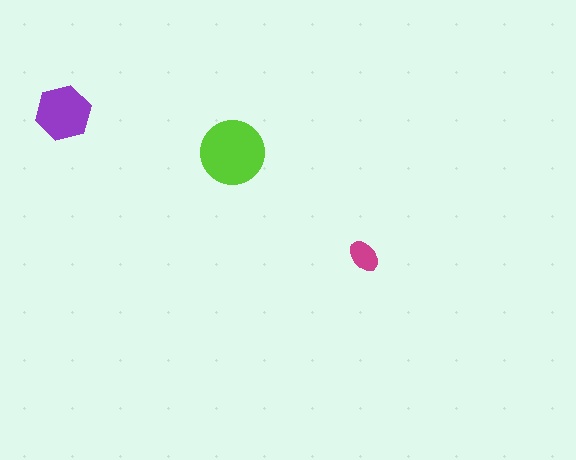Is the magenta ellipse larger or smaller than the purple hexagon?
Smaller.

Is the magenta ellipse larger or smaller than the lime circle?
Smaller.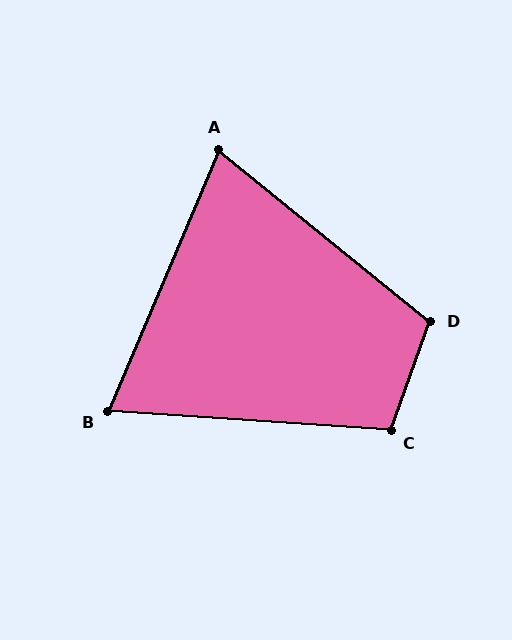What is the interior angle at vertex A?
Approximately 74 degrees (acute).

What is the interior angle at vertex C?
Approximately 106 degrees (obtuse).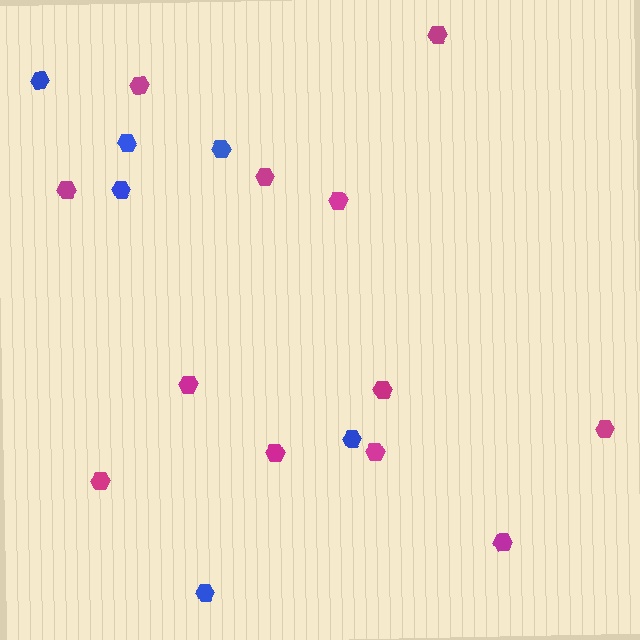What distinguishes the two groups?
There are 2 groups: one group of magenta hexagons (12) and one group of blue hexagons (6).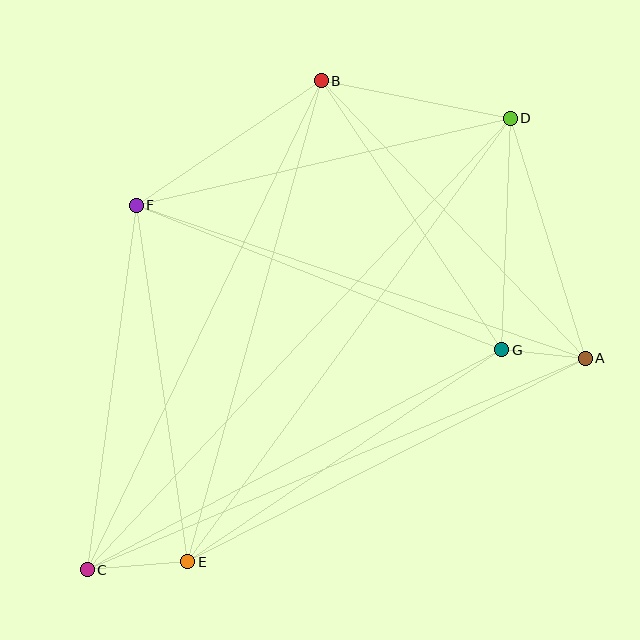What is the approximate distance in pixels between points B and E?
The distance between B and E is approximately 499 pixels.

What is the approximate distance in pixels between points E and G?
The distance between E and G is approximately 379 pixels.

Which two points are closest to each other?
Points A and G are closest to each other.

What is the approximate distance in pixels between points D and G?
The distance between D and G is approximately 232 pixels.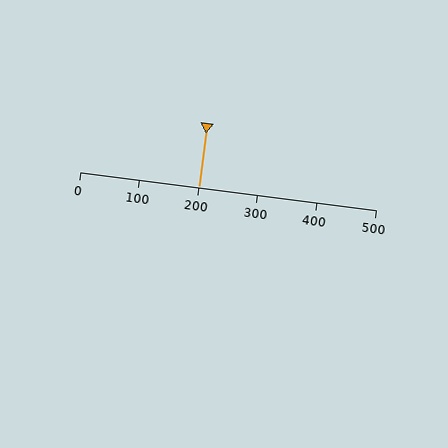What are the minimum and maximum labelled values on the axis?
The axis runs from 0 to 500.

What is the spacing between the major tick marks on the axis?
The major ticks are spaced 100 apart.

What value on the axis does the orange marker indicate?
The marker indicates approximately 200.